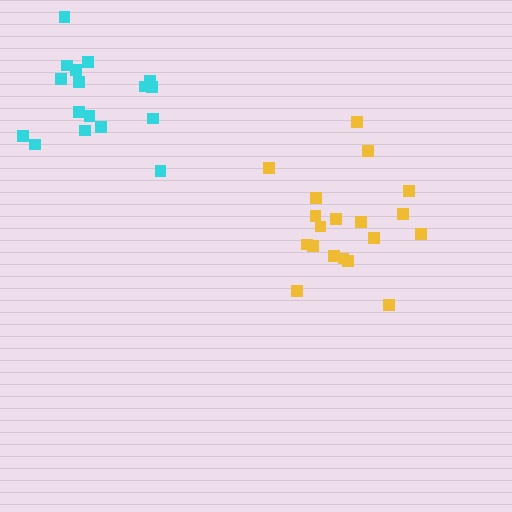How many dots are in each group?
Group 1: 19 dots, Group 2: 17 dots (36 total).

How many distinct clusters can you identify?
There are 2 distinct clusters.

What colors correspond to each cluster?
The clusters are colored: yellow, cyan.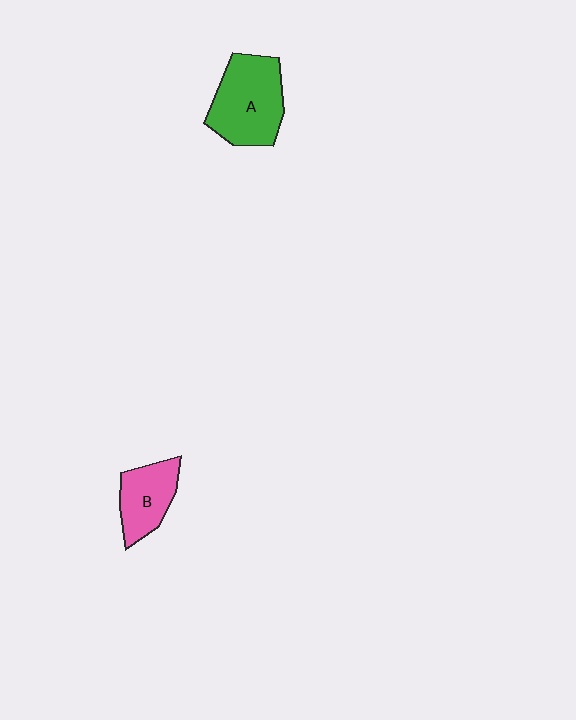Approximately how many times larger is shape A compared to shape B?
Approximately 1.5 times.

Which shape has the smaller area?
Shape B (pink).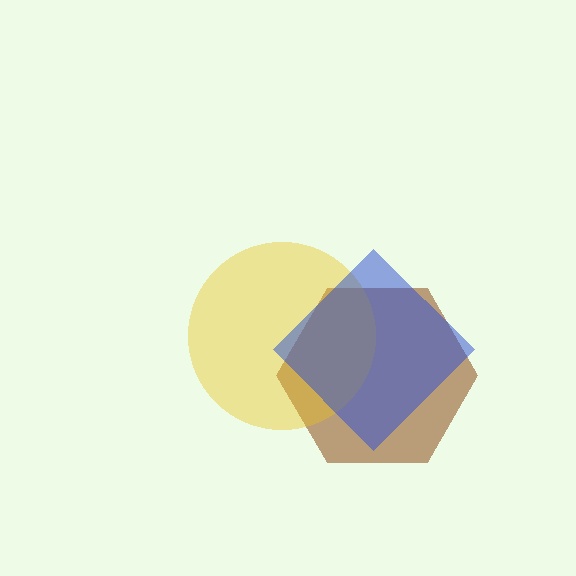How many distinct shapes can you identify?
There are 3 distinct shapes: a brown hexagon, a yellow circle, a blue diamond.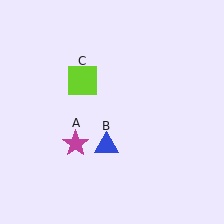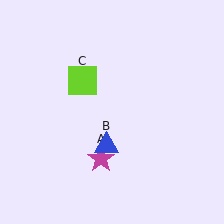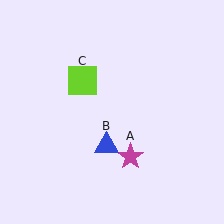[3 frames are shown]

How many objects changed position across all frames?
1 object changed position: magenta star (object A).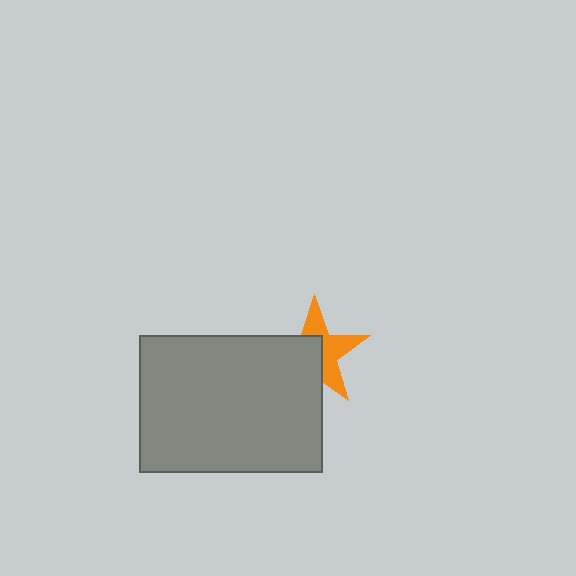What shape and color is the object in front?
The object in front is a gray rectangle.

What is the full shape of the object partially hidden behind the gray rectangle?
The partially hidden object is an orange star.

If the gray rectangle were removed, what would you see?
You would see the complete orange star.